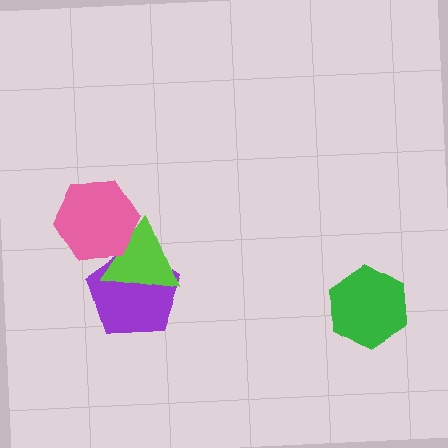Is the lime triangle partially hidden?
Yes, it is partially covered by another shape.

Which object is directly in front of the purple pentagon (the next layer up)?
The lime triangle is directly in front of the purple pentagon.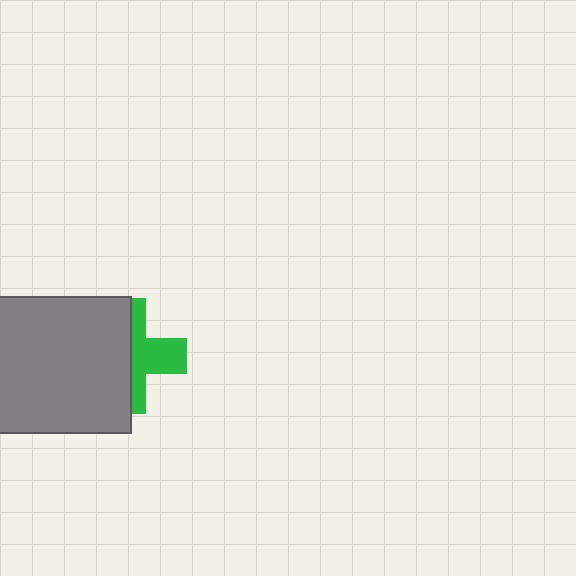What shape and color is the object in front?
The object in front is a gray square.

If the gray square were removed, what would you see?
You would see the complete green cross.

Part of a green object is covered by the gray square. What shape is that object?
It is a cross.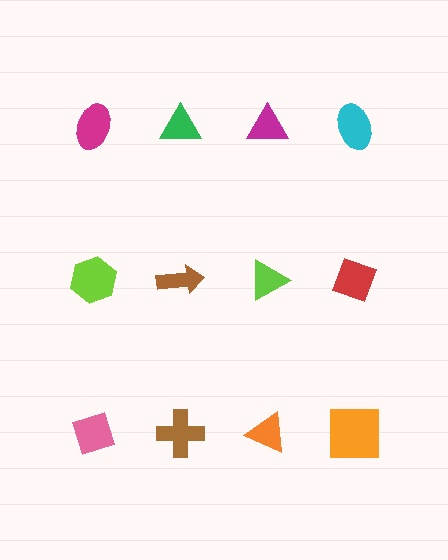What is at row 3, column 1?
A pink diamond.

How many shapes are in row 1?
4 shapes.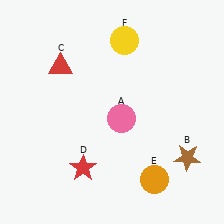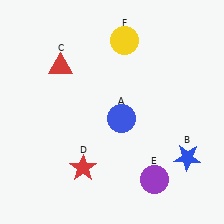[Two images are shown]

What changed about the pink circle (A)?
In Image 1, A is pink. In Image 2, it changed to blue.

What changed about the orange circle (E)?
In Image 1, E is orange. In Image 2, it changed to purple.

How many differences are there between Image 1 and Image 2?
There are 3 differences between the two images.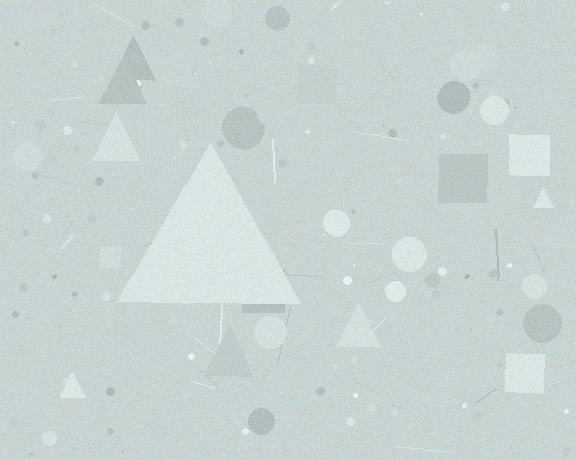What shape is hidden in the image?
A triangle is hidden in the image.